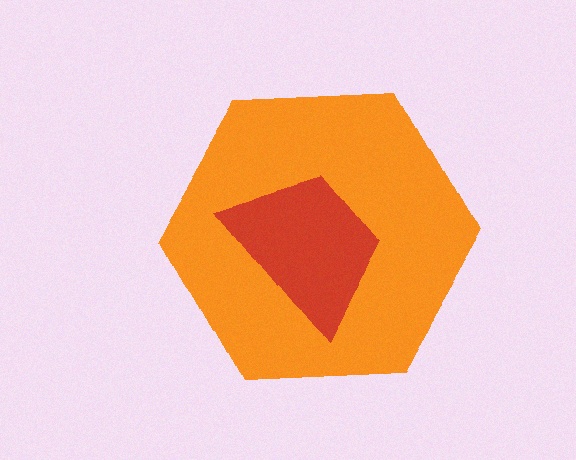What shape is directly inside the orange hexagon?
The red trapezoid.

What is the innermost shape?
The red trapezoid.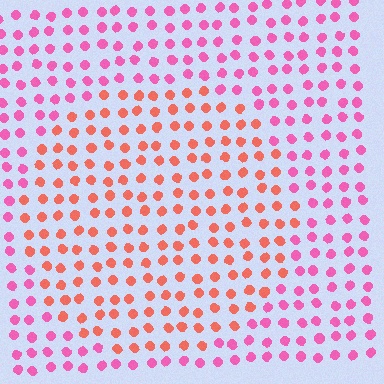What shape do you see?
I see a circle.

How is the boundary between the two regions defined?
The boundary is defined purely by a slight shift in hue (about 41 degrees). Spacing, size, and orientation are identical on both sides.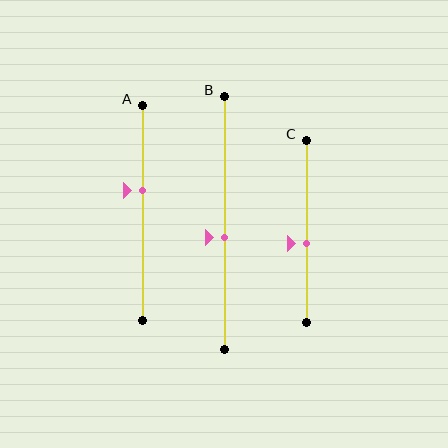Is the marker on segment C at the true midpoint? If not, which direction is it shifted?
No, the marker on segment C is shifted downward by about 7% of the segment length.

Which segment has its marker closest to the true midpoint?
Segment B has its marker closest to the true midpoint.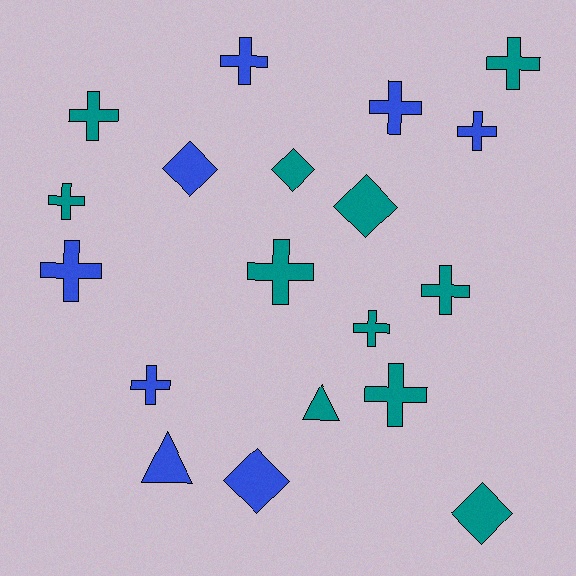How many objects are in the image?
There are 19 objects.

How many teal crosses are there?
There are 7 teal crosses.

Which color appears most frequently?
Teal, with 11 objects.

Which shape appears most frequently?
Cross, with 12 objects.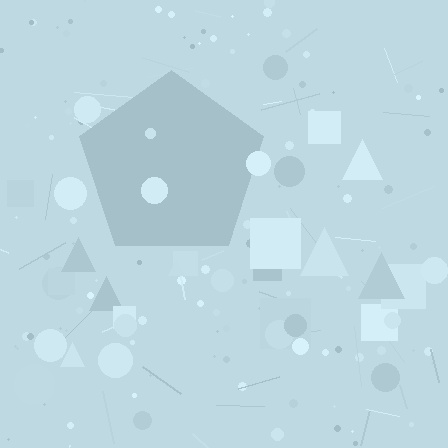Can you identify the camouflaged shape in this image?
The camouflaged shape is a pentagon.